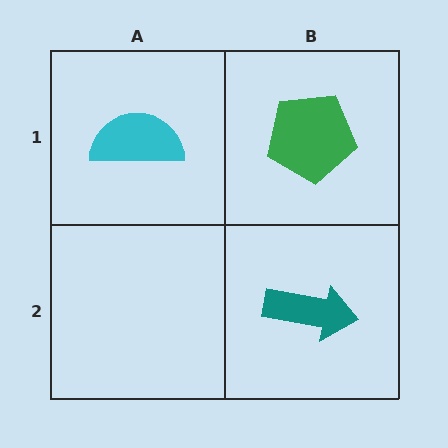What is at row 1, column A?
A cyan semicircle.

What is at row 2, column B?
A teal arrow.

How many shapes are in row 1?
2 shapes.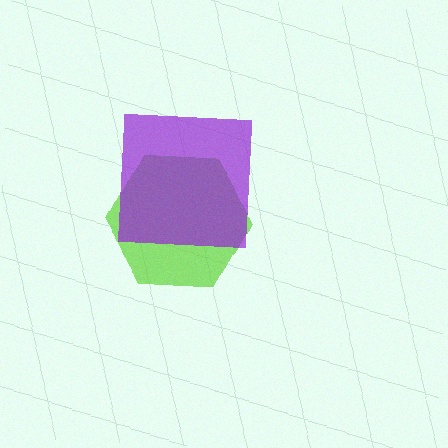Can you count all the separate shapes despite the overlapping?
Yes, there are 2 separate shapes.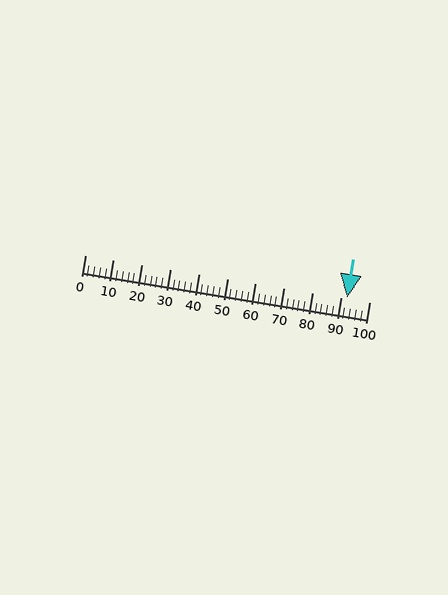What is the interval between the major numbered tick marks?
The major tick marks are spaced 10 units apart.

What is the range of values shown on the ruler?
The ruler shows values from 0 to 100.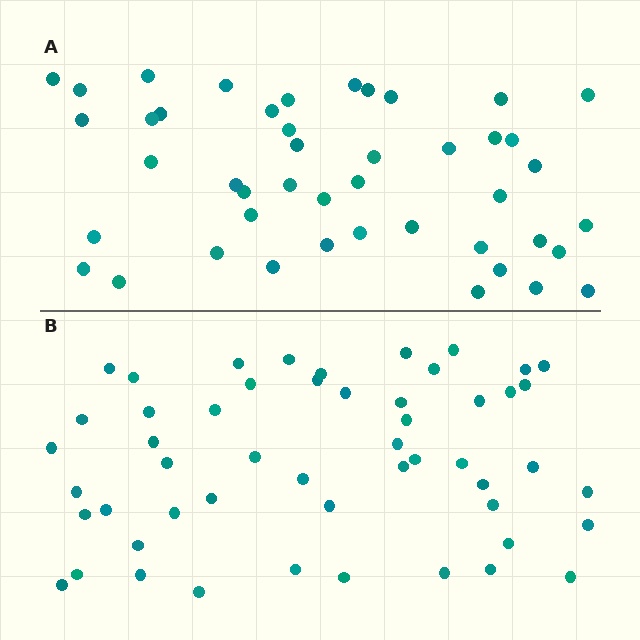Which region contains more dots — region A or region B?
Region B (the bottom region) has more dots.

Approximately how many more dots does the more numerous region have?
Region B has roughly 8 or so more dots than region A.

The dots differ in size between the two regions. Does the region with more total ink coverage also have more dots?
No. Region A has more total ink coverage because its dots are larger, but region B actually contains more individual dots. Total area can be misleading — the number of items is what matters here.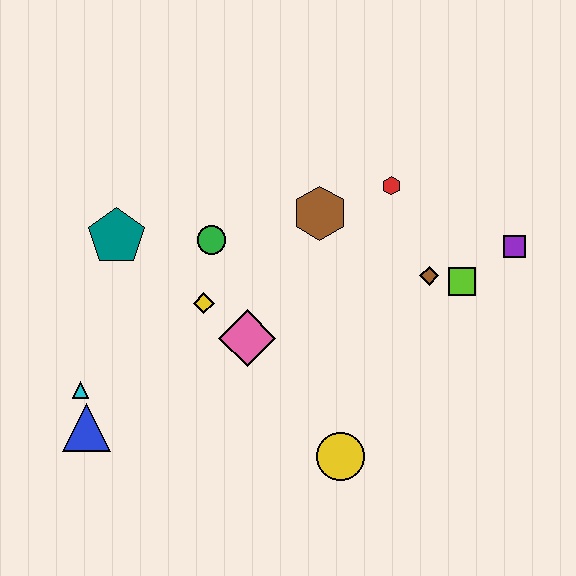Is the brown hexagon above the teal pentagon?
Yes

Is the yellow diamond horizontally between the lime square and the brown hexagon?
No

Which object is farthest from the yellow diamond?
The purple square is farthest from the yellow diamond.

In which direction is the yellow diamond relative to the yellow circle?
The yellow diamond is above the yellow circle.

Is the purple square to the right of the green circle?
Yes